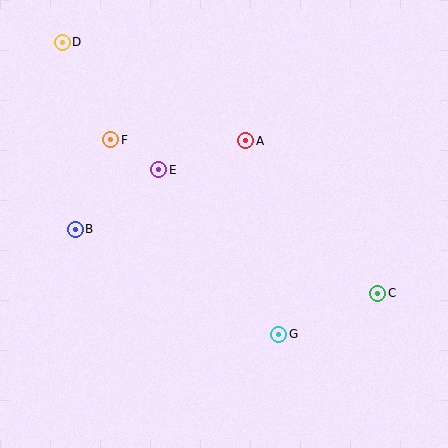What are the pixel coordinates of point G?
Point G is at (279, 334).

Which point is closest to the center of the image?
Point E at (159, 170) is closest to the center.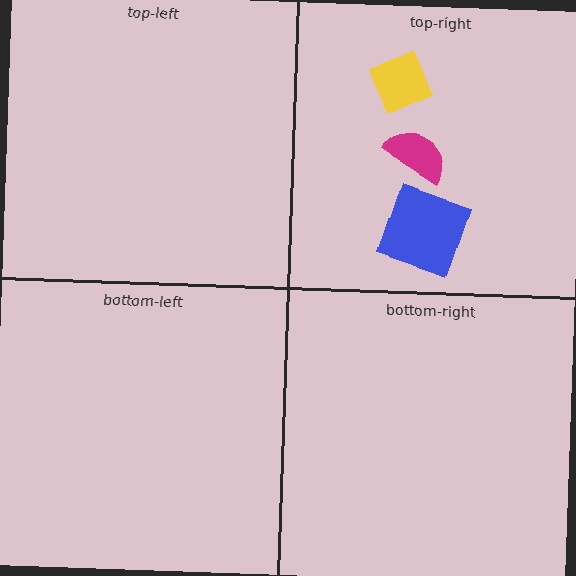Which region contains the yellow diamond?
The top-right region.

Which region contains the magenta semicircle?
The top-right region.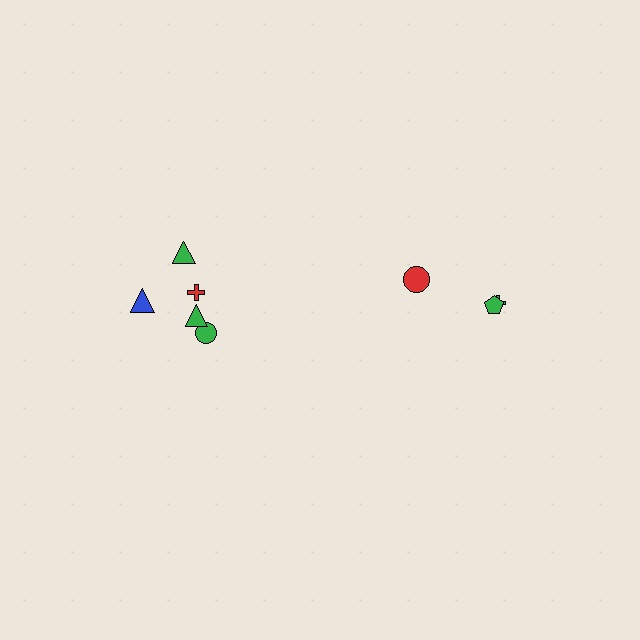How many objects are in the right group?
There are 3 objects.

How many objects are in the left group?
There are 5 objects.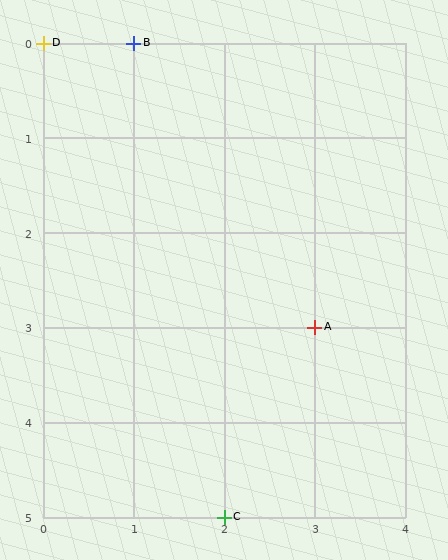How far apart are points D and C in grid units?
Points D and C are 2 columns and 5 rows apart (about 5.4 grid units diagonally).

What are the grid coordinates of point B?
Point B is at grid coordinates (1, 0).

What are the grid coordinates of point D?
Point D is at grid coordinates (0, 0).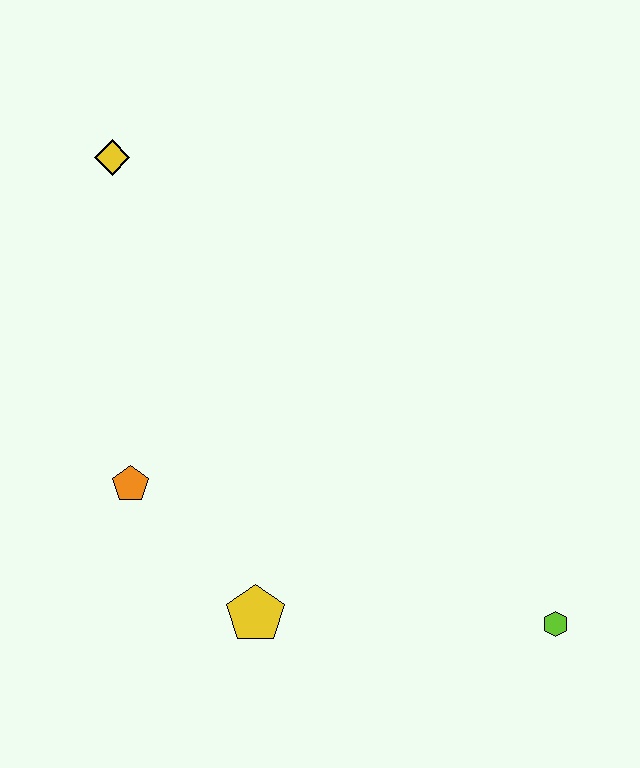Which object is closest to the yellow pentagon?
The orange pentagon is closest to the yellow pentagon.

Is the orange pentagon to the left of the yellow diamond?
No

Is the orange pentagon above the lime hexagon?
Yes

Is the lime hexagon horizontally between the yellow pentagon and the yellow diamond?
No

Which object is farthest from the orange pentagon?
The lime hexagon is farthest from the orange pentagon.